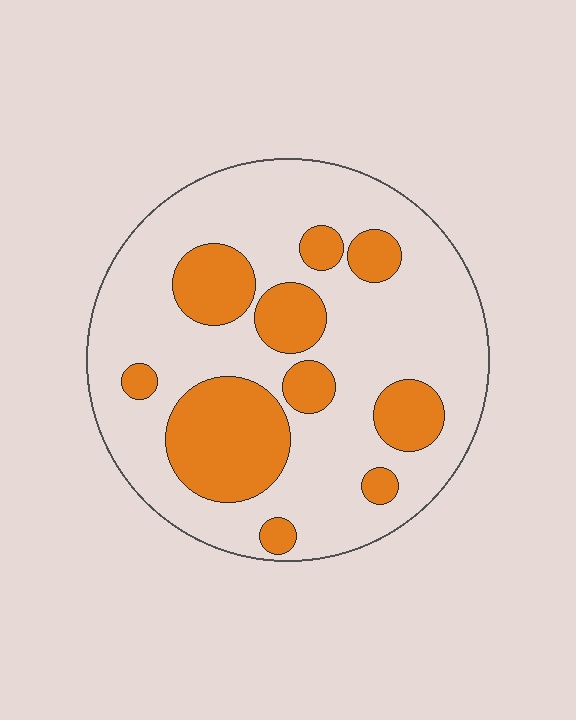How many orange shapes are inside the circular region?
10.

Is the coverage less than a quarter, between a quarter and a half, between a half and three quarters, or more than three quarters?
Between a quarter and a half.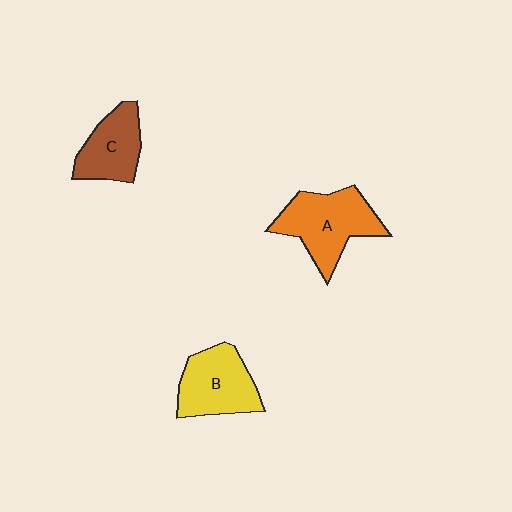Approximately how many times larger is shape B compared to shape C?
Approximately 1.2 times.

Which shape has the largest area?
Shape A (orange).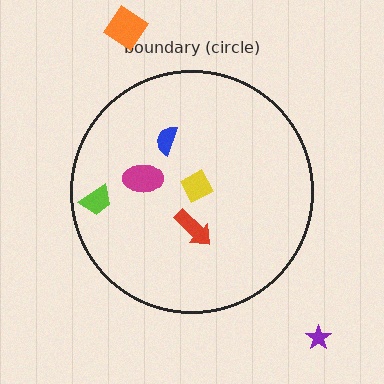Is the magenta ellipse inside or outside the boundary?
Inside.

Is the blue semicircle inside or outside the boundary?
Inside.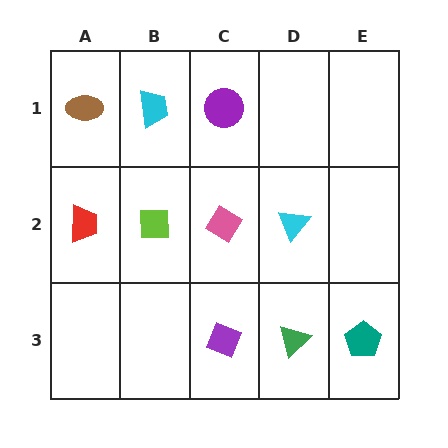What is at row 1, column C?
A purple circle.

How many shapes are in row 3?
3 shapes.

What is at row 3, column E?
A teal pentagon.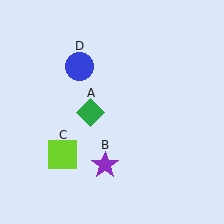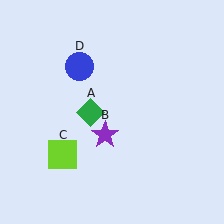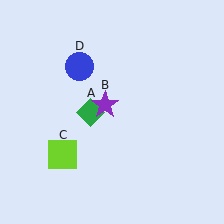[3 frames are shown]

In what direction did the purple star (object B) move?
The purple star (object B) moved up.